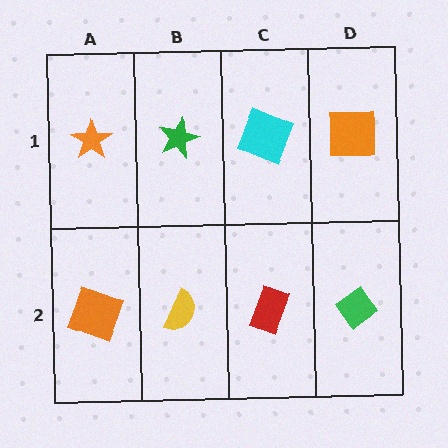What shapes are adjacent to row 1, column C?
A red rectangle (row 2, column C), a green star (row 1, column B), an orange square (row 1, column D).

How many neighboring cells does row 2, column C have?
3.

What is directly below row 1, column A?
An orange square.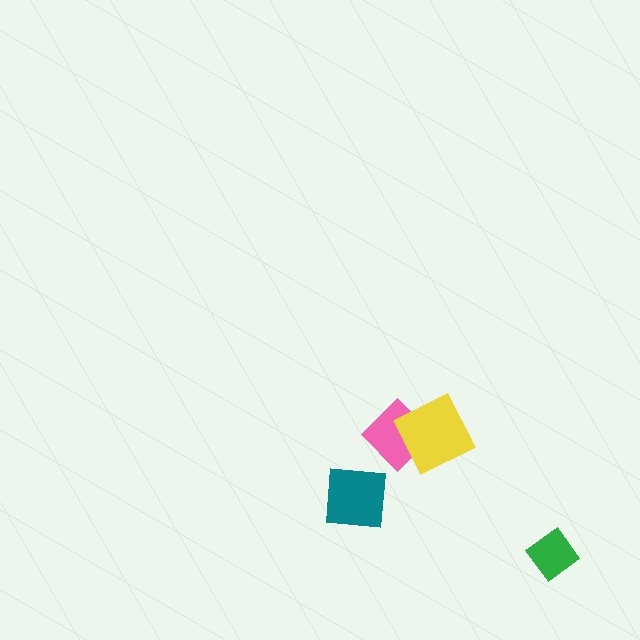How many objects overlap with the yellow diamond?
1 object overlaps with the yellow diamond.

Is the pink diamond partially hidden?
Yes, it is partially covered by another shape.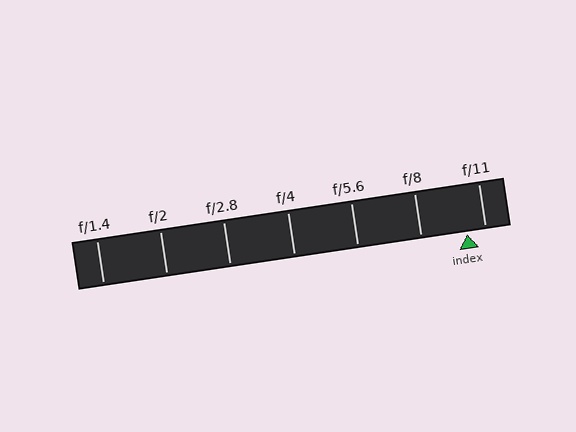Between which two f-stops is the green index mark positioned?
The index mark is between f/8 and f/11.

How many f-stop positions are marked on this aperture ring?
There are 7 f-stop positions marked.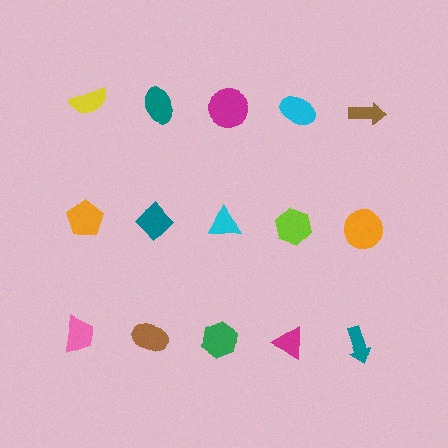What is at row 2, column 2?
A teal diamond.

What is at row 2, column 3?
A cyan triangle.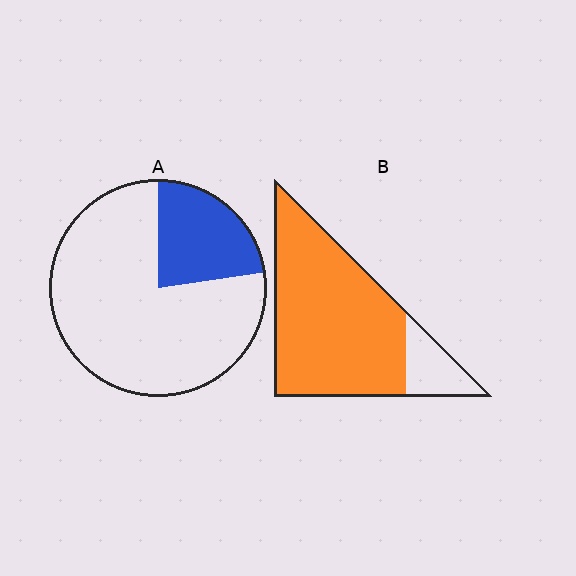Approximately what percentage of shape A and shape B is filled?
A is approximately 25% and B is approximately 85%.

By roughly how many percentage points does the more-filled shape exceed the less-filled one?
By roughly 60 percentage points (B over A).